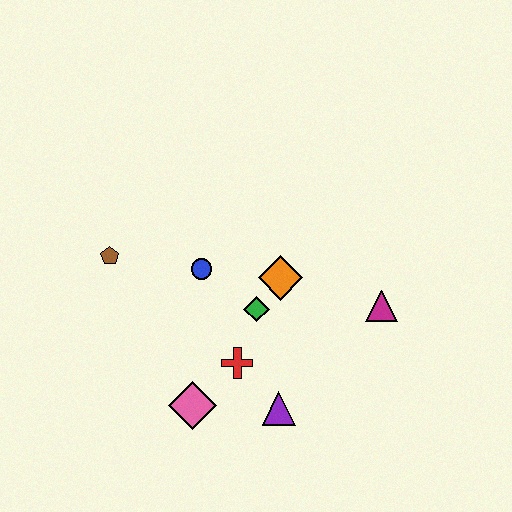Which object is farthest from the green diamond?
The brown pentagon is farthest from the green diamond.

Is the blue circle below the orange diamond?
No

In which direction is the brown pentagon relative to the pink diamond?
The brown pentagon is above the pink diamond.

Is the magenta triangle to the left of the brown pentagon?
No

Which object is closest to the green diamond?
The orange diamond is closest to the green diamond.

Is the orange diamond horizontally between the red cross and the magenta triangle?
Yes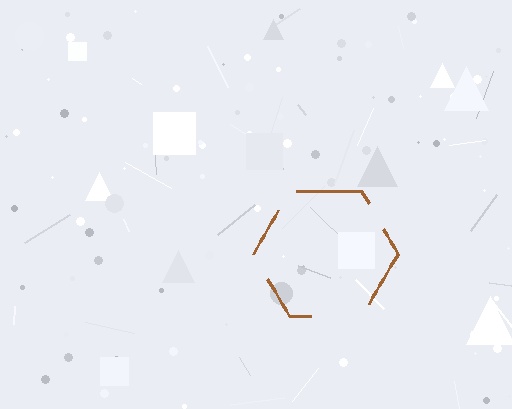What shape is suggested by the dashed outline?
The dashed outline suggests a hexagon.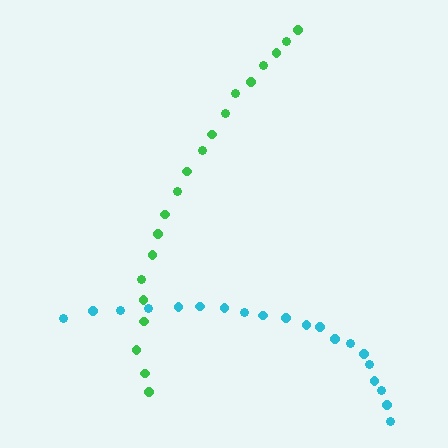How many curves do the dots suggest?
There are 2 distinct paths.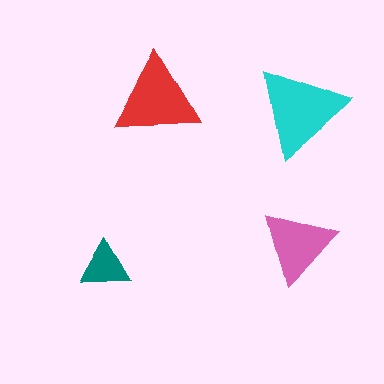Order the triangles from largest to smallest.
the cyan one, the red one, the pink one, the teal one.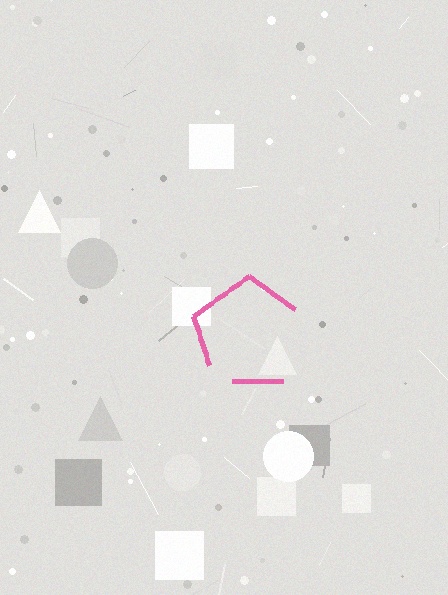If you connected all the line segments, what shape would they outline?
They would outline a pentagon.